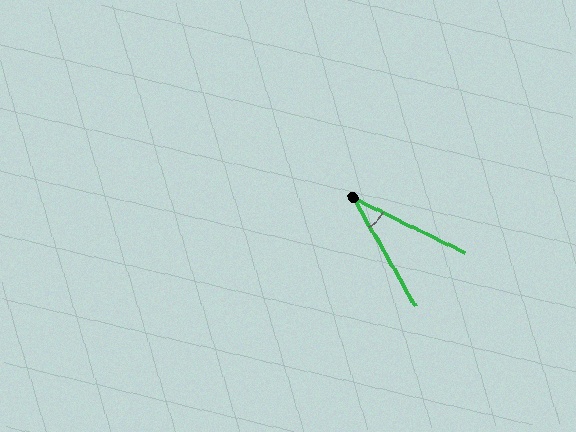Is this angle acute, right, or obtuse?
It is acute.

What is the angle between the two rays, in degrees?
Approximately 34 degrees.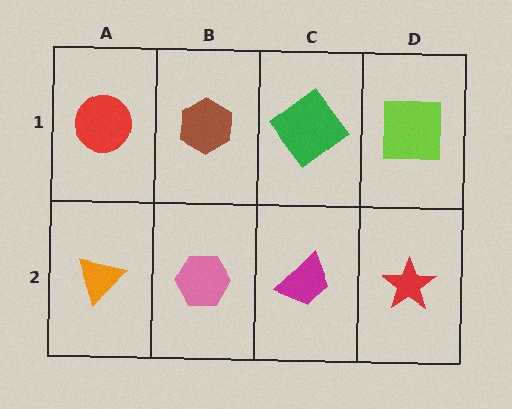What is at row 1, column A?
A red circle.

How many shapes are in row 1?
4 shapes.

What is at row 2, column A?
An orange triangle.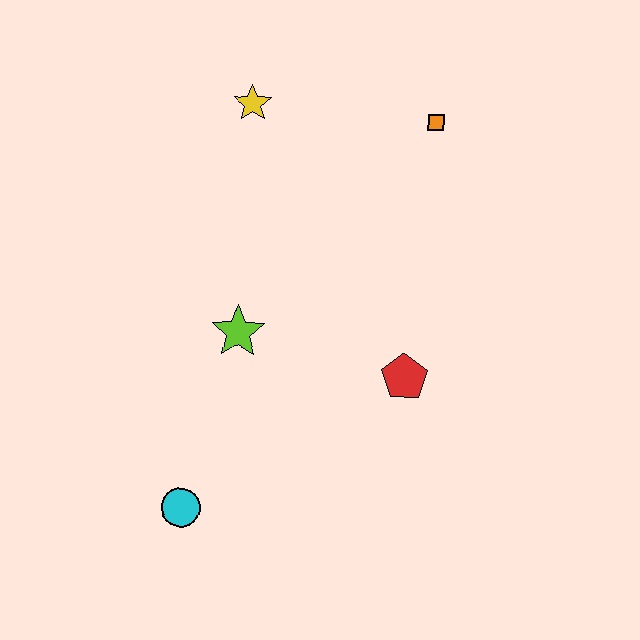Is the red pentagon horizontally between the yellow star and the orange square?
Yes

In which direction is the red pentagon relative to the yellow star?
The red pentagon is below the yellow star.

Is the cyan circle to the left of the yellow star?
Yes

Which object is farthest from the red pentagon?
The yellow star is farthest from the red pentagon.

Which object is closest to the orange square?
The yellow star is closest to the orange square.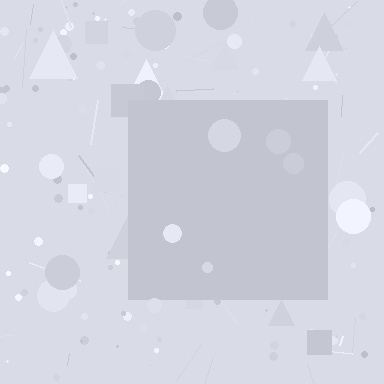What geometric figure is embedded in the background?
A square is embedded in the background.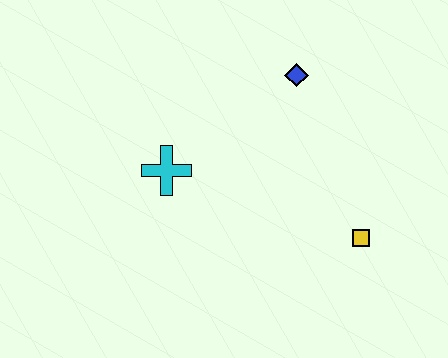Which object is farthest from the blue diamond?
The yellow square is farthest from the blue diamond.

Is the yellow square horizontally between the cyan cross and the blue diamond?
No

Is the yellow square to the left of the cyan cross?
No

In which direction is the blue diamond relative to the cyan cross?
The blue diamond is to the right of the cyan cross.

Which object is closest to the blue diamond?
The cyan cross is closest to the blue diamond.